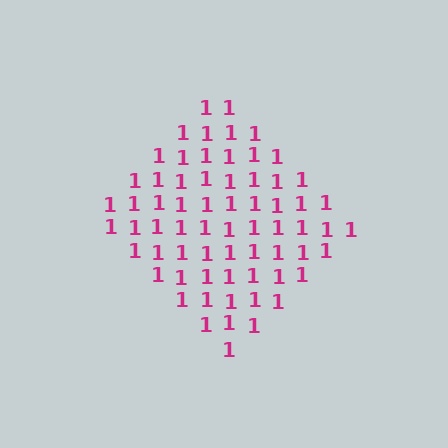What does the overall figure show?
The overall figure shows a diamond.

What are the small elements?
The small elements are digit 1's.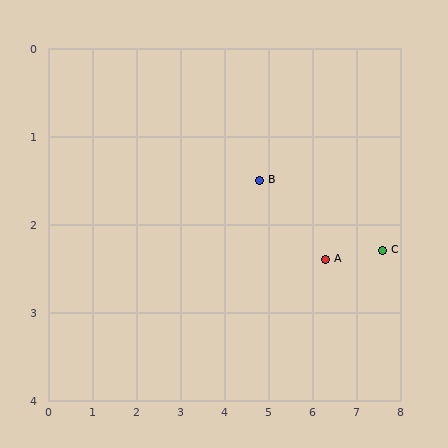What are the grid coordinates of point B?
Point B is at approximately (4.8, 1.5).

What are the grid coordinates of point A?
Point A is at approximately (6.3, 2.4).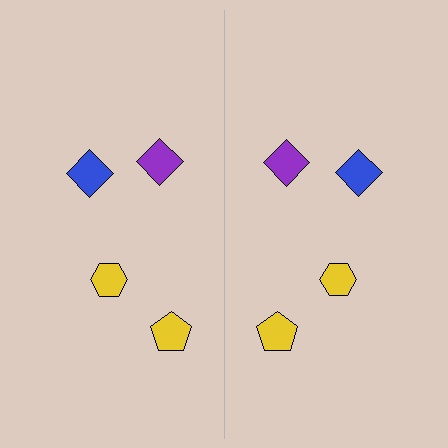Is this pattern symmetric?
Yes, this pattern has bilateral (reflection) symmetry.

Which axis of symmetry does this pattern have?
The pattern has a vertical axis of symmetry running through the center of the image.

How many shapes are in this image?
There are 8 shapes in this image.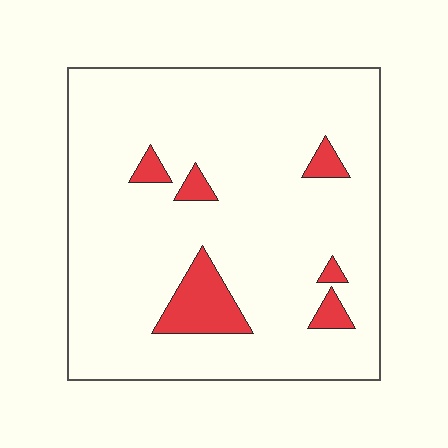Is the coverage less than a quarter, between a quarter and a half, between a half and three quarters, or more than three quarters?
Less than a quarter.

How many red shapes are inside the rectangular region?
6.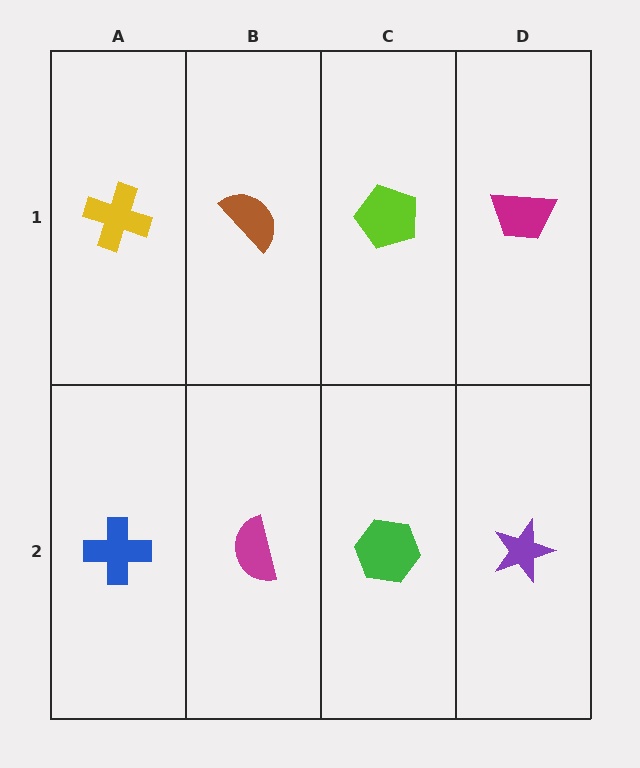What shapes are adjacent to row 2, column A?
A yellow cross (row 1, column A), a magenta semicircle (row 2, column B).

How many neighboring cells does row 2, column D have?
2.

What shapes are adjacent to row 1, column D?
A purple star (row 2, column D), a lime pentagon (row 1, column C).